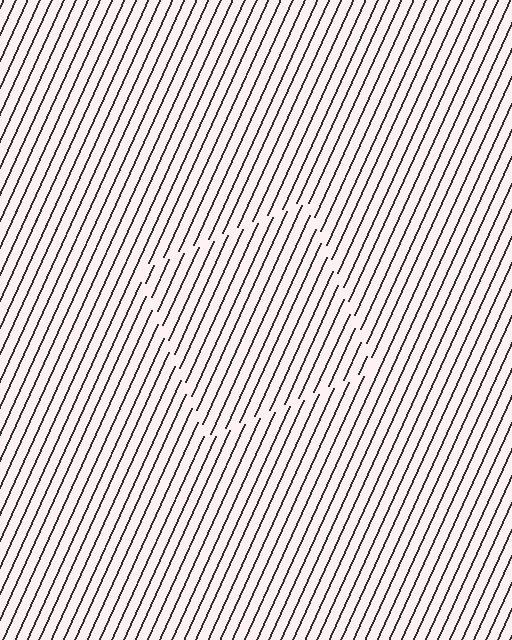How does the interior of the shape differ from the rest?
The interior of the shape contains the same grating, shifted by half a period — the contour is defined by the phase discontinuity where line-ends from the inner and outer gratings abut.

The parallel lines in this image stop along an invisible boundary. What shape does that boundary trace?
An illusory square. The interior of the shape contains the same grating, shifted by half a period — the contour is defined by the phase discontinuity where line-ends from the inner and outer gratings abut.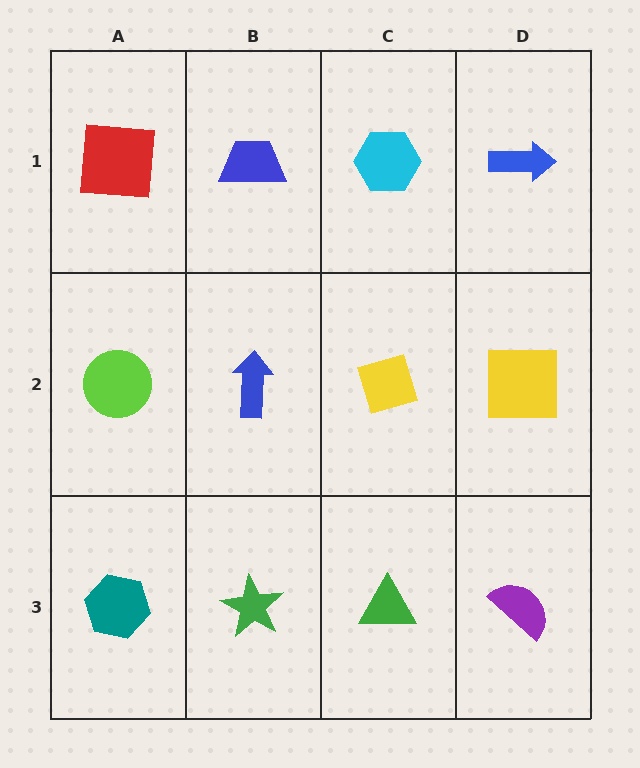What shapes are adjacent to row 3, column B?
A blue arrow (row 2, column B), a teal hexagon (row 3, column A), a green triangle (row 3, column C).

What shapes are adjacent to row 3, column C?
A yellow diamond (row 2, column C), a green star (row 3, column B), a purple semicircle (row 3, column D).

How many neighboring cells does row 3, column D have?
2.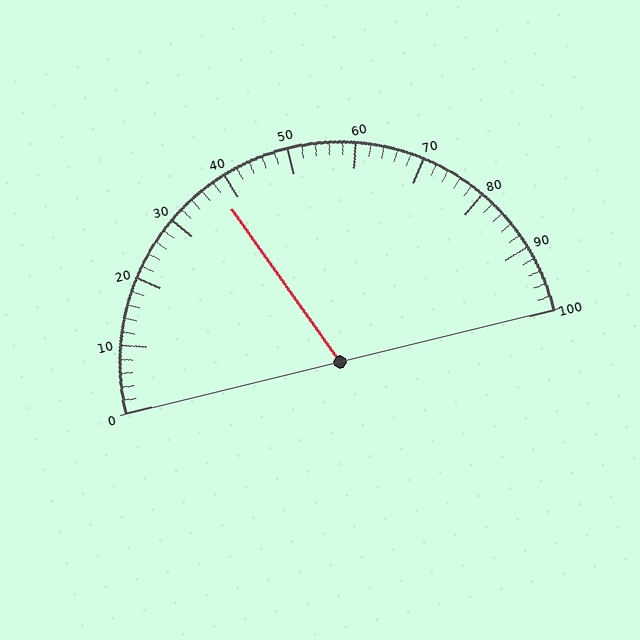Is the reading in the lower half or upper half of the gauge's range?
The reading is in the lower half of the range (0 to 100).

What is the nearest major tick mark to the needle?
The nearest major tick mark is 40.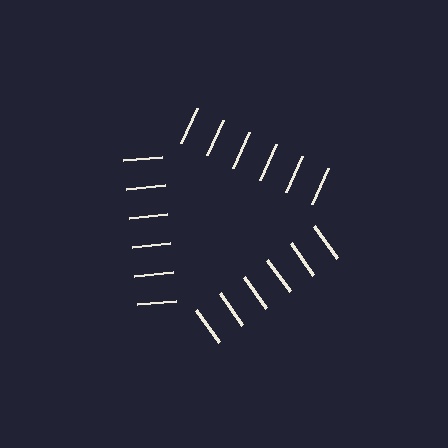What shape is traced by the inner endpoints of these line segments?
An illusory triangle — the line segments terminate on its edges but no continuous stroke is drawn.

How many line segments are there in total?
18 — 6 along each of the 3 edges.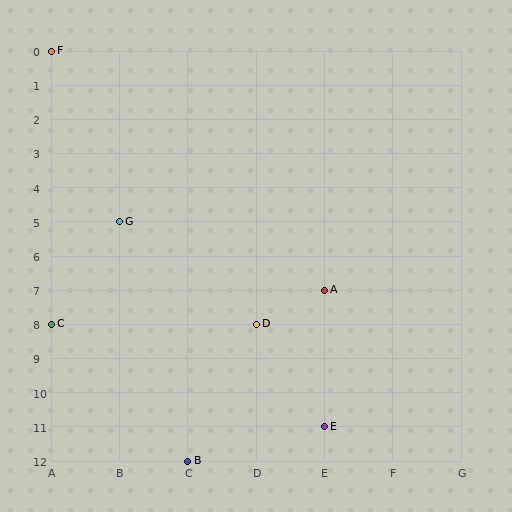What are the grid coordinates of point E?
Point E is at grid coordinates (E, 11).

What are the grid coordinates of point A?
Point A is at grid coordinates (E, 7).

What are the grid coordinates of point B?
Point B is at grid coordinates (C, 12).